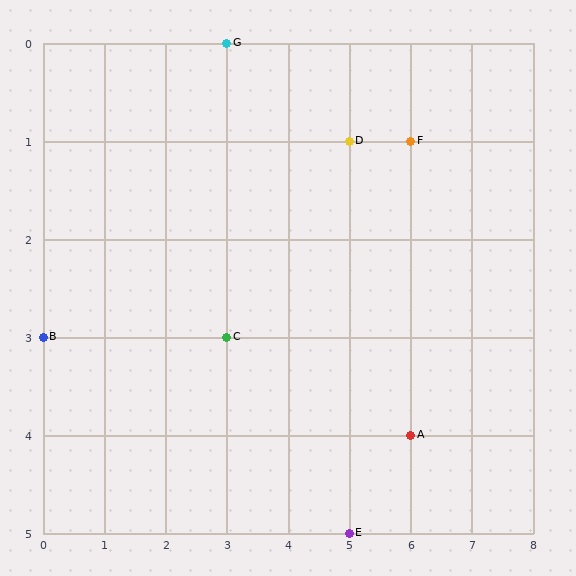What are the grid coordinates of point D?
Point D is at grid coordinates (5, 1).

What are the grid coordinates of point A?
Point A is at grid coordinates (6, 4).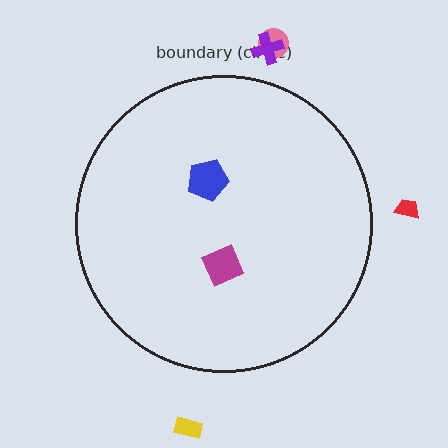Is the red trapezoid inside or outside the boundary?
Outside.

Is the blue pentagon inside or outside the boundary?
Inside.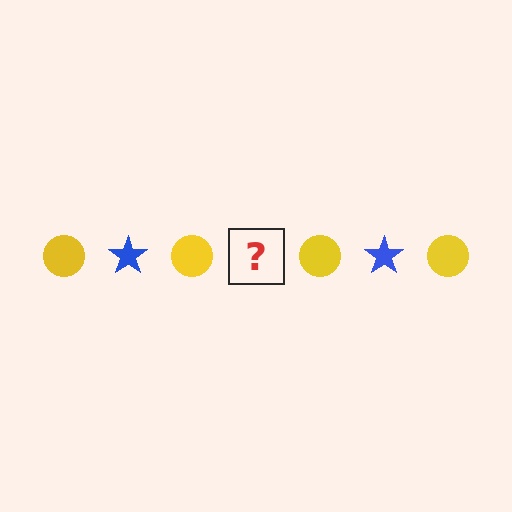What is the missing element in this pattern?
The missing element is a blue star.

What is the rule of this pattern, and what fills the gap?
The rule is that the pattern alternates between yellow circle and blue star. The gap should be filled with a blue star.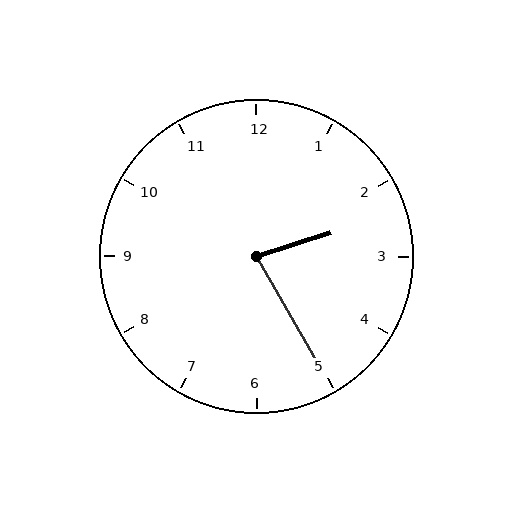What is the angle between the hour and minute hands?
Approximately 78 degrees.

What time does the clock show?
2:25.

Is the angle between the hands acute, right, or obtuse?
It is acute.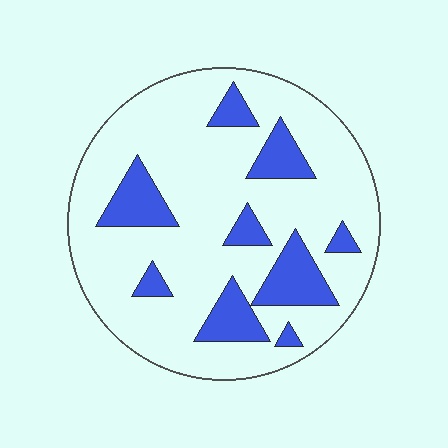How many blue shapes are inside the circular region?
9.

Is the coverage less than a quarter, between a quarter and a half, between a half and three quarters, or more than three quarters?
Less than a quarter.